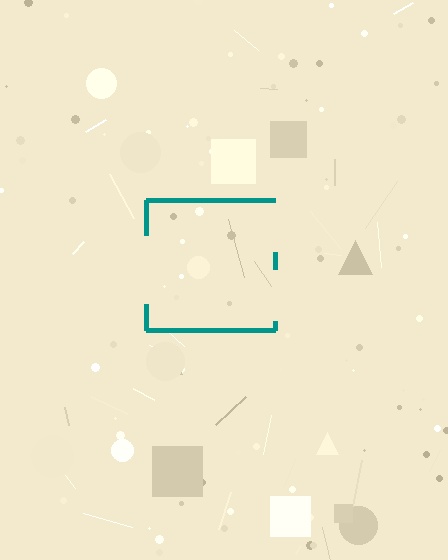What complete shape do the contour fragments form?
The contour fragments form a square.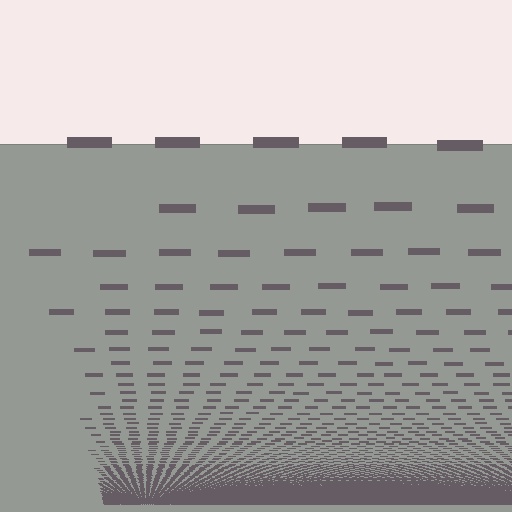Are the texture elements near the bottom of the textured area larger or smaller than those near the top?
Smaller. The gradient is inverted — elements near the bottom are smaller and denser.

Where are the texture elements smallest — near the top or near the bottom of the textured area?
Near the bottom.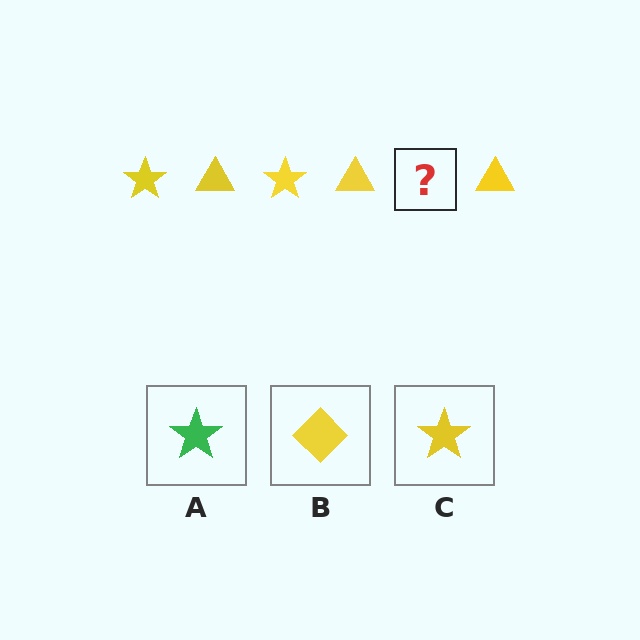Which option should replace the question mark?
Option C.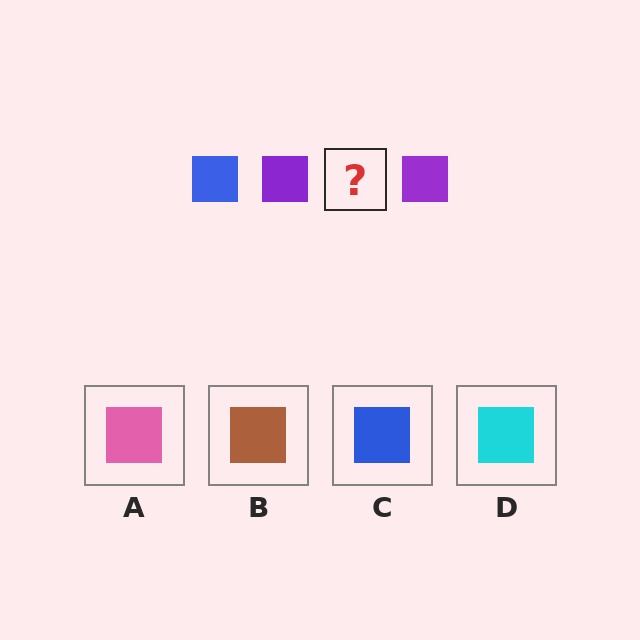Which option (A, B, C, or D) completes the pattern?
C.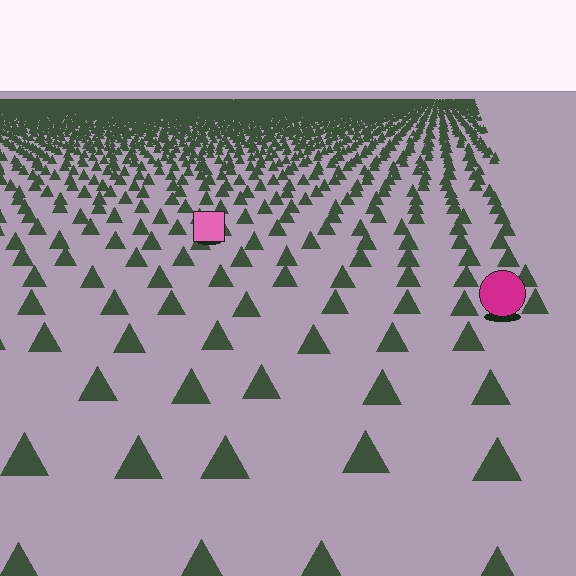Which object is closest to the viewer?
The magenta circle is closest. The texture marks near it are larger and more spread out.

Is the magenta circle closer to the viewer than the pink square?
Yes. The magenta circle is closer — you can tell from the texture gradient: the ground texture is coarser near it.